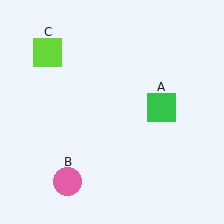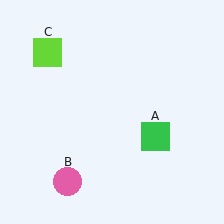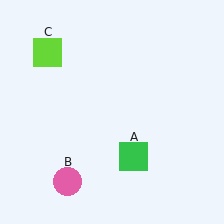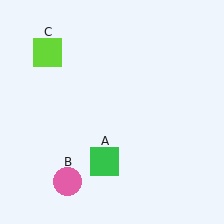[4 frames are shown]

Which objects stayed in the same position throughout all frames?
Pink circle (object B) and lime square (object C) remained stationary.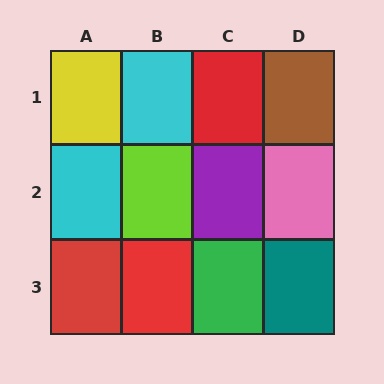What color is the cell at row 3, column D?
Teal.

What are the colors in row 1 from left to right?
Yellow, cyan, red, brown.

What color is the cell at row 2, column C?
Purple.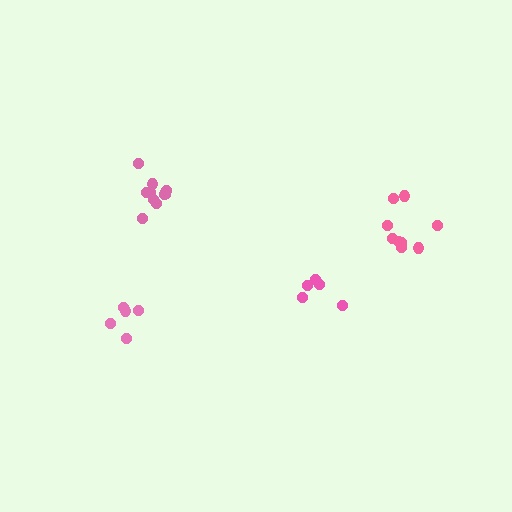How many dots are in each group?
Group 1: 10 dots, Group 2: 9 dots, Group 3: 5 dots, Group 4: 5 dots (29 total).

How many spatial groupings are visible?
There are 4 spatial groupings.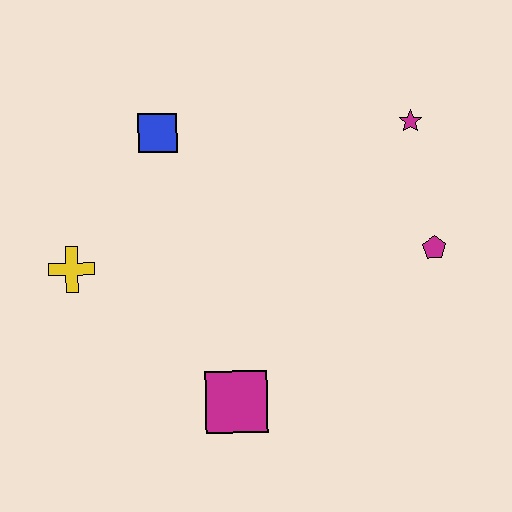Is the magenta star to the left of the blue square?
No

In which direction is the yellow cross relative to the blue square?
The yellow cross is below the blue square.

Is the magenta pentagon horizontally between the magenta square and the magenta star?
No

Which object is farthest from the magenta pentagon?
The yellow cross is farthest from the magenta pentagon.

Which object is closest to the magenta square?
The yellow cross is closest to the magenta square.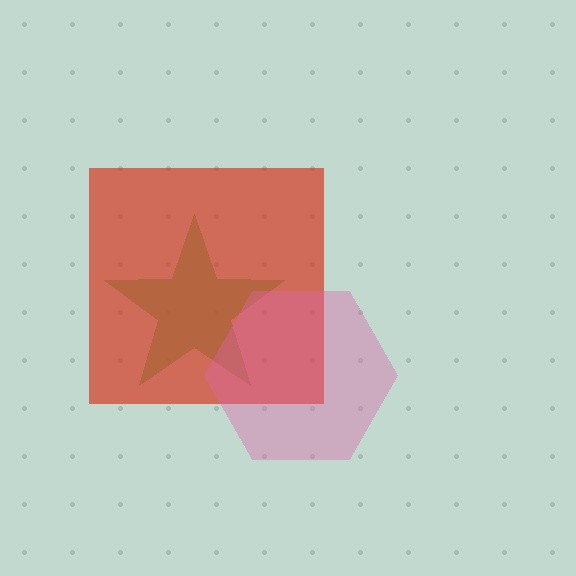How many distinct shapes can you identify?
There are 3 distinct shapes: a green star, a red square, a pink hexagon.